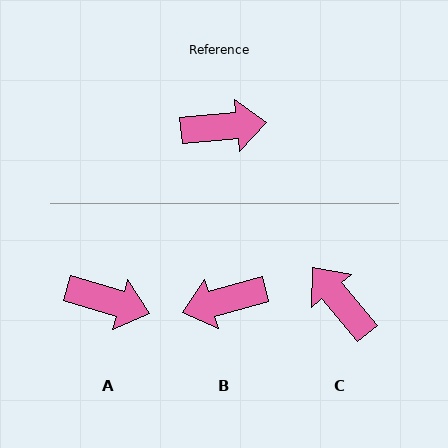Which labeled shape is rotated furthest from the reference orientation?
B, about 170 degrees away.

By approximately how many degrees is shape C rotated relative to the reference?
Approximately 125 degrees counter-clockwise.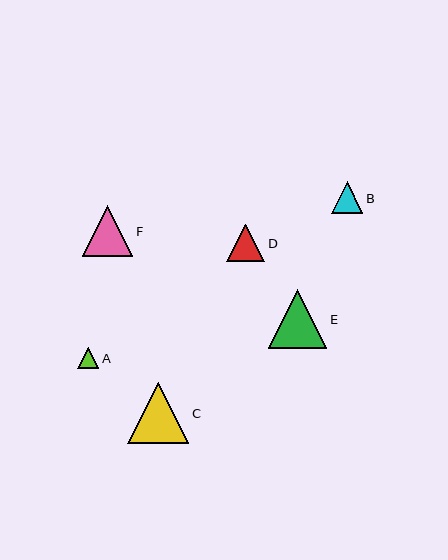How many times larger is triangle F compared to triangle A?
Triangle F is approximately 2.4 times the size of triangle A.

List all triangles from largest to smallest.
From largest to smallest: C, E, F, D, B, A.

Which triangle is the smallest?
Triangle A is the smallest with a size of approximately 21 pixels.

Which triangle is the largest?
Triangle C is the largest with a size of approximately 61 pixels.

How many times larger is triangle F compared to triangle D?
Triangle F is approximately 1.3 times the size of triangle D.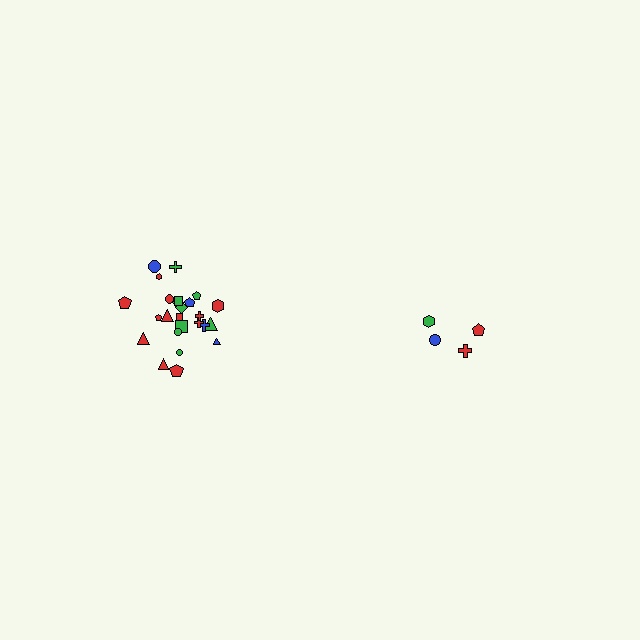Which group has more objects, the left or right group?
The left group.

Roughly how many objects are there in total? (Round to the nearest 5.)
Roughly 30 objects in total.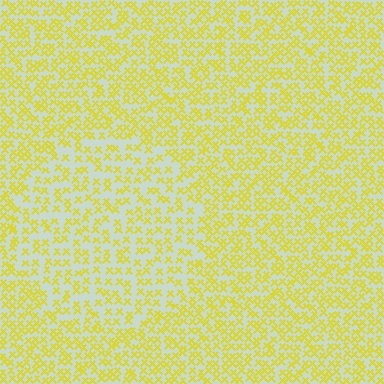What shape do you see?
I see a circle.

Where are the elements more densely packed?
The elements are more densely packed outside the circle boundary.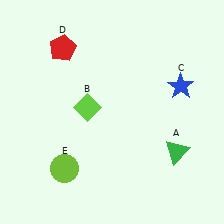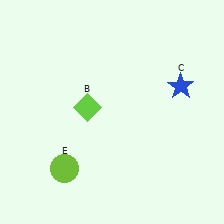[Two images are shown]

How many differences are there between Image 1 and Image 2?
There are 2 differences between the two images.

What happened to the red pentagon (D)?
The red pentagon (D) was removed in Image 2. It was in the top-left area of Image 1.